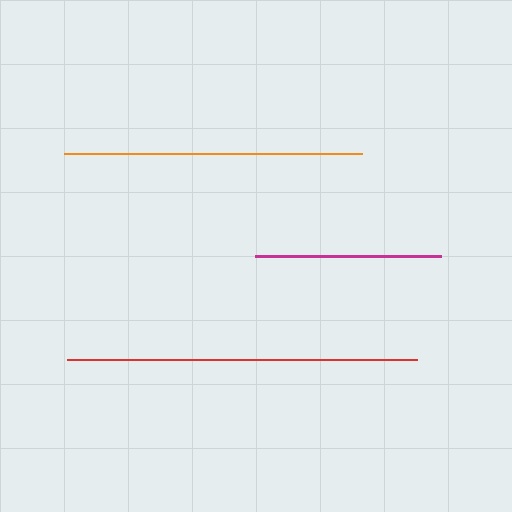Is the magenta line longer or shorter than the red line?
The red line is longer than the magenta line.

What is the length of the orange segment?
The orange segment is approximately 299 pixels long.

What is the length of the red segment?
The red segment is approximately 350 pixels long.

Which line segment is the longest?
The red line is the longest at approximately 350 pixels.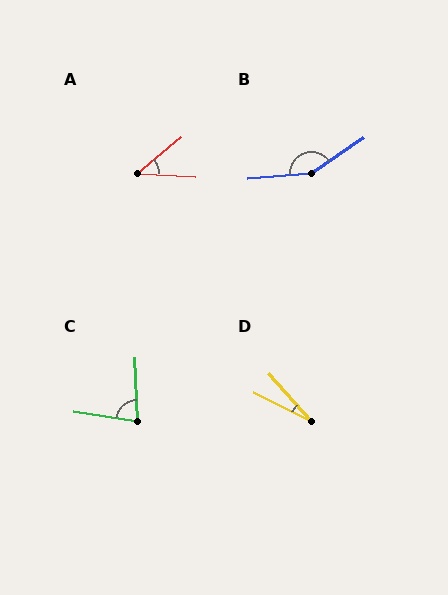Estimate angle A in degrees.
Approximately 42 degrees.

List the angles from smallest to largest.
D (22°), A (42°), C (79°), B (150°).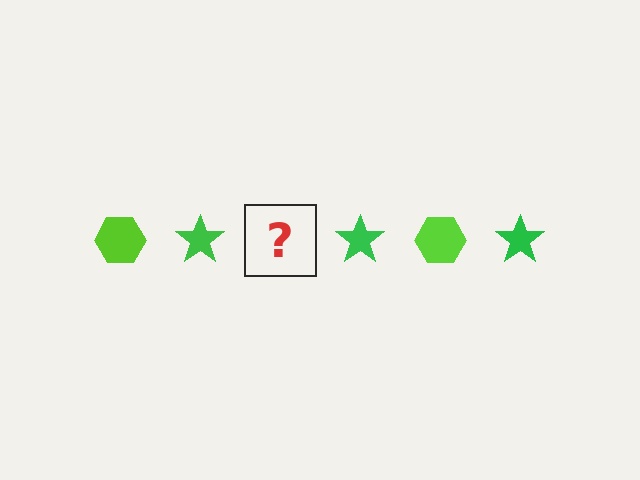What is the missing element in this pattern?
The missing element is a lime hexagon.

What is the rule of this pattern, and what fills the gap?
The rule is that the pattern alternates between lime hexagon and green star. The gap should be filled with a lime hexagon.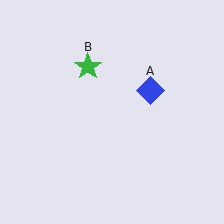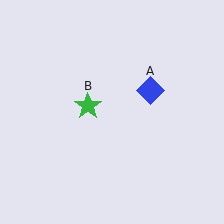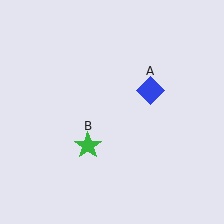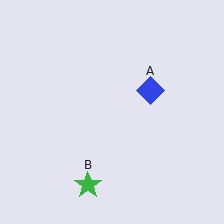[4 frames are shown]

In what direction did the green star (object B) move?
The green star (object B) moved down.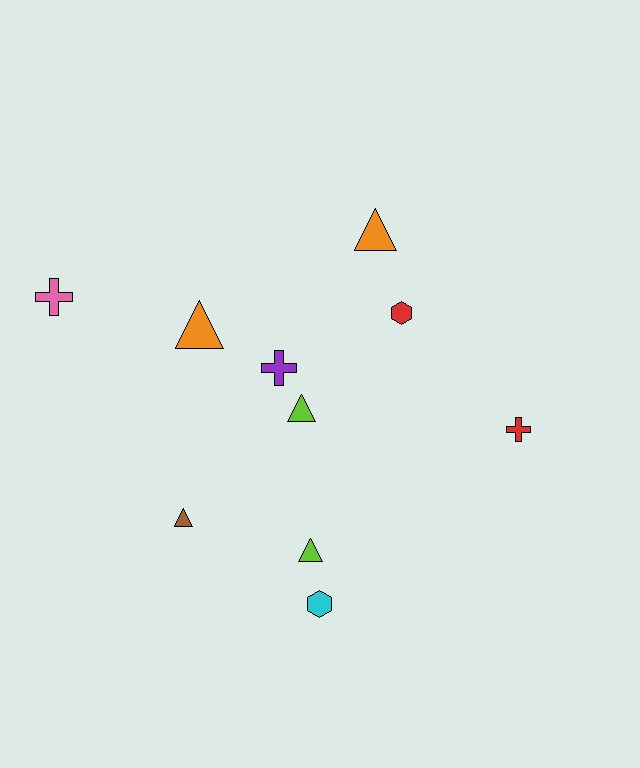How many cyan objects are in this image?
There is 1 cyan object.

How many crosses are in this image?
There are 3 crosses.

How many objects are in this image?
There are 10 objects.